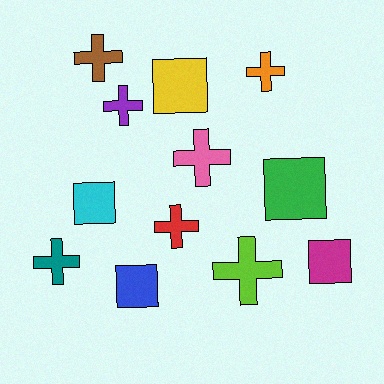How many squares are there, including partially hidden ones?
There are 5 squares.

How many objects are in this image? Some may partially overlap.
There are 12 objects.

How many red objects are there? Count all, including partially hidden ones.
There is 1 red object.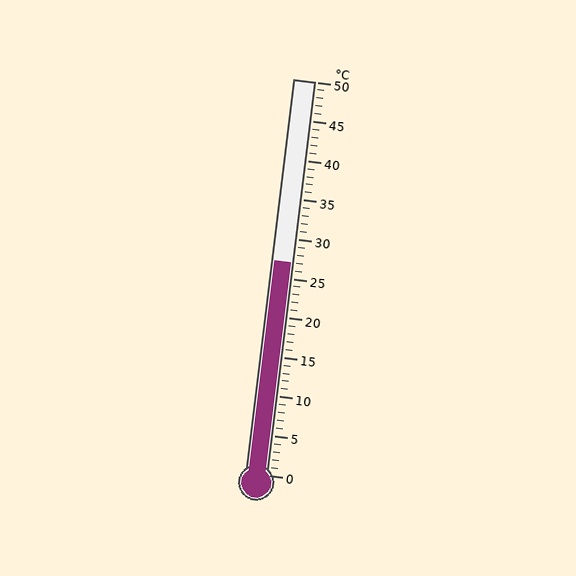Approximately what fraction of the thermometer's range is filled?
The thermometer is filled to approximately 55% of its range.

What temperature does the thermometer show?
The thermometer shows approximately 27°C.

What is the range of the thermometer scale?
The thermometer scale ranges from 0°C to 50°C.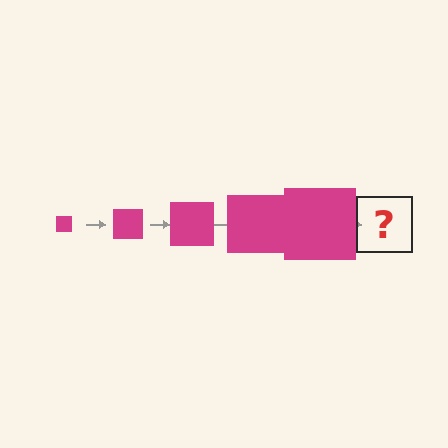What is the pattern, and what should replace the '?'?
The pattern is that the square gets progressively larger each step. The '?' should be a magenta square, larger than the previous one.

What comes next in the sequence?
The next element should be a magenta square, larger than the previous one.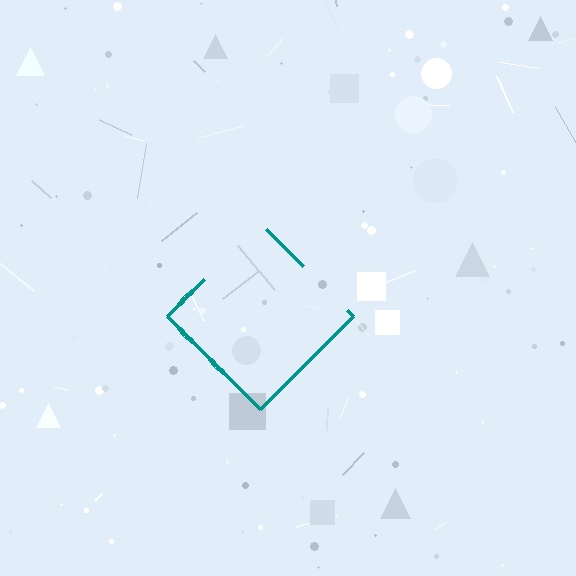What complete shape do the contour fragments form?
The contour fragments form a diamond.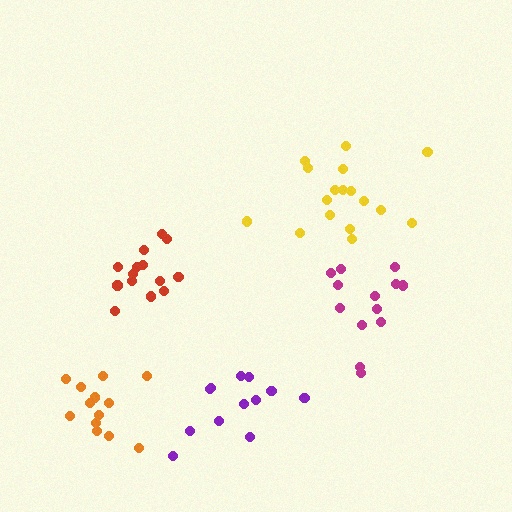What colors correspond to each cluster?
The clusters are colored: yellow, red, magenta, purple, orange.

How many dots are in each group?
Group 1: 17 dots, Group 2: 14 dots, Group 3: 13 dots, Group 4: 13 dots, Group 5: 13 dots (70 total).